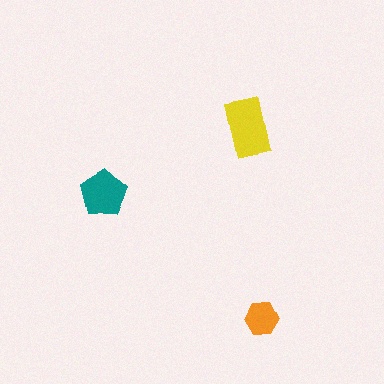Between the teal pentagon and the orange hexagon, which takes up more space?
The teal pentagon.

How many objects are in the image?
There are 3 objects in the image.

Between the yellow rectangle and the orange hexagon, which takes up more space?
The yellow rectangle.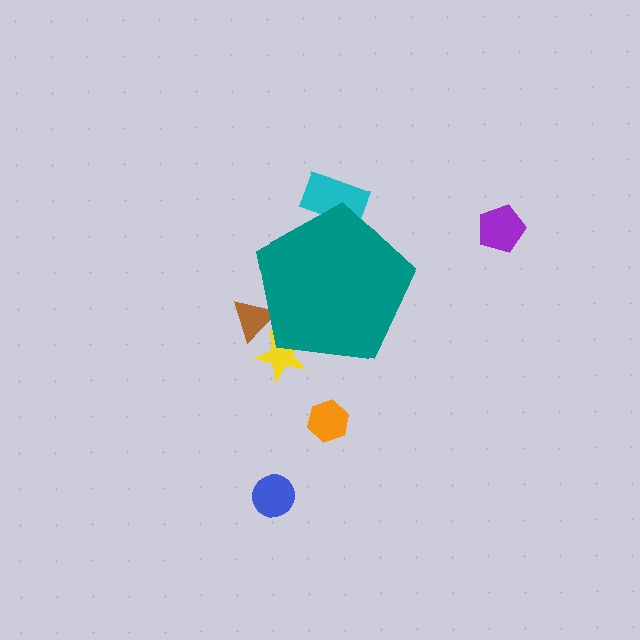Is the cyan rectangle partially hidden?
Yes, the cyan rectangle is partially hidden behind the teal pentagon.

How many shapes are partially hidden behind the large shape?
3 shapes are partially hidden.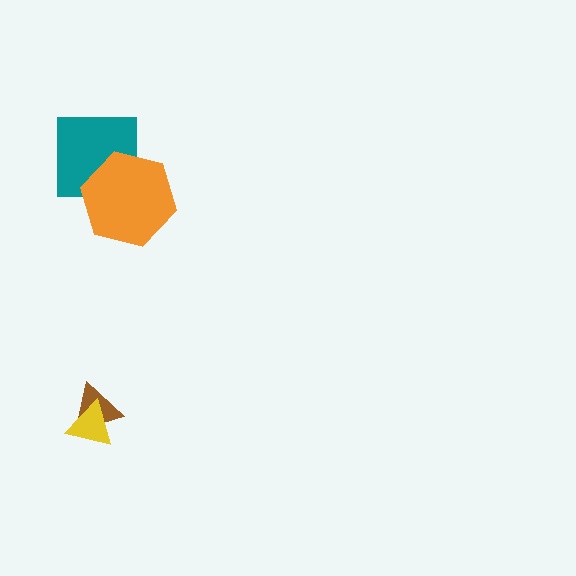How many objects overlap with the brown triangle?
1 object overlaps with the brown triangle.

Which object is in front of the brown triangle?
The yellow triangle is in front of the brown triangle.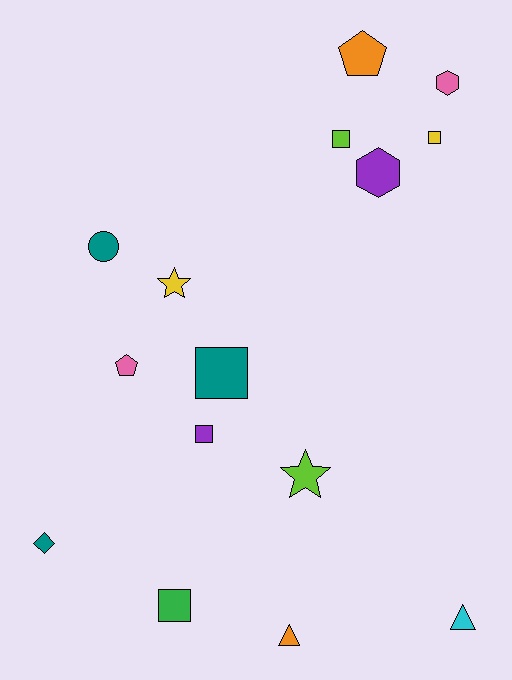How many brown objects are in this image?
There are no brown objects.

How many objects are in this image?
There are 15 objects.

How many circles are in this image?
There is 1 circle.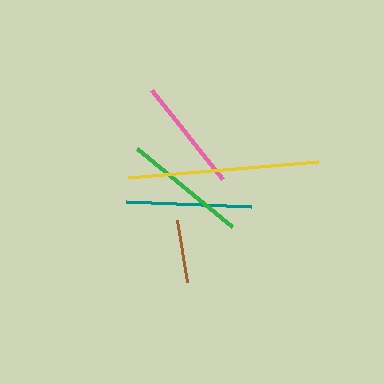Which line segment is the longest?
The yellow line is the longest at approximately 191 pixels.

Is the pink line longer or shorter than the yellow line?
The yellow line is longer than the pink line.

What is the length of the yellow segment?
The yellow segment is approximately 191 pixels long.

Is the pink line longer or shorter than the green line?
The green line is longer than the pink line.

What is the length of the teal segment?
The teal segment is approximately 125 pixels long.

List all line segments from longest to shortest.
From longest to shortest: yellow, teal, green, pink, brown.